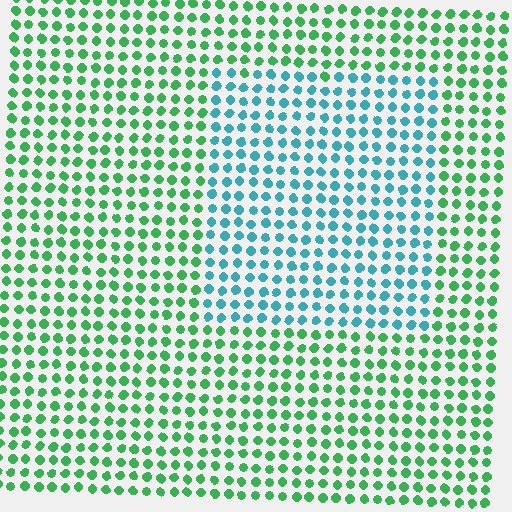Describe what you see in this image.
The image is filled with small green elements in a uniform arrangement. A rectangle-shaped region is visible where the elements are tinted to a slightly different hue, forming a subtle color boundary.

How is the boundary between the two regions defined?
The boundary is defined purely by a slight shift in hue (about 50 degrees). Spacing, size, and orientation are identical on both sides.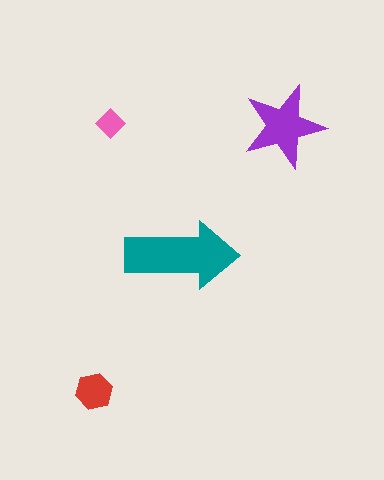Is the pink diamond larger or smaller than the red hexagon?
Smaller.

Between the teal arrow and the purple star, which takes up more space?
The teal arrow.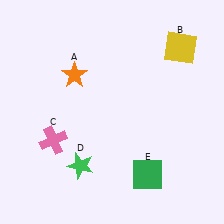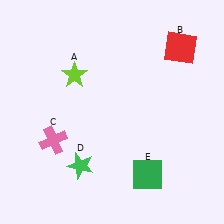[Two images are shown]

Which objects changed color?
A changed from orange to lime. B changed from yellow to red.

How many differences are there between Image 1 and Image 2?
There are 2 differences between the two images.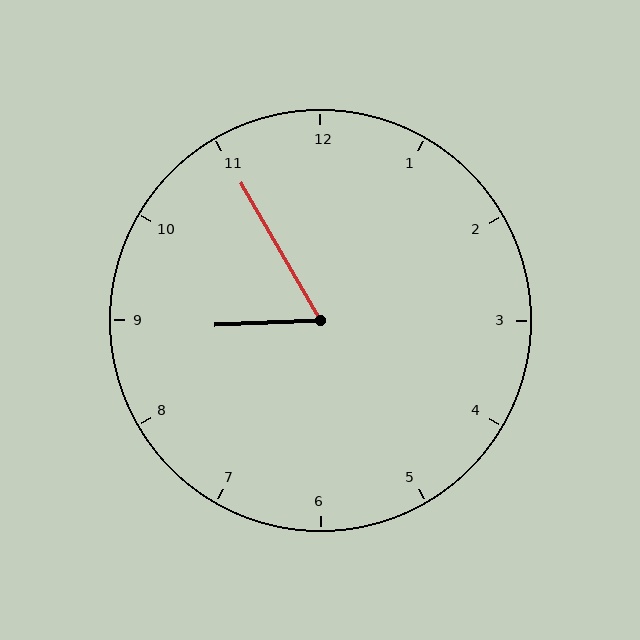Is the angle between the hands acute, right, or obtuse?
It is acute.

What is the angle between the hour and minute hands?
Approximately 62 degrees.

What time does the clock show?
8:55.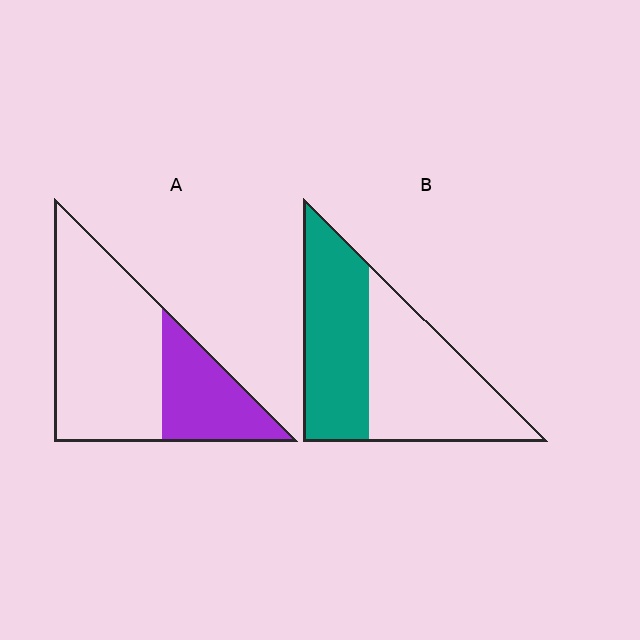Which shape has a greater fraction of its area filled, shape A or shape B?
Shape B.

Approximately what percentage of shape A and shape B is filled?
A is approximately 30% and B is approximately 45%.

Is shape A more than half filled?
No.